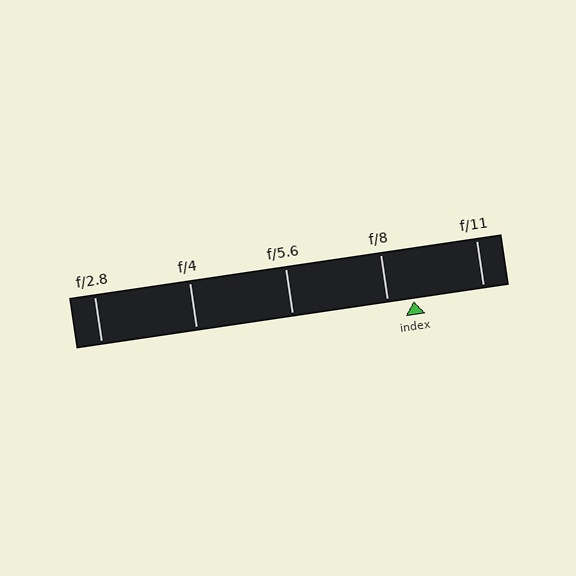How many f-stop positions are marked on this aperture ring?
There are 5 f-stop positions marked.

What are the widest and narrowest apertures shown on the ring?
The widest aperture shown is f/2.8 and the narrowest is f/11.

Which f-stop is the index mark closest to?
The index mark is closest to f/8.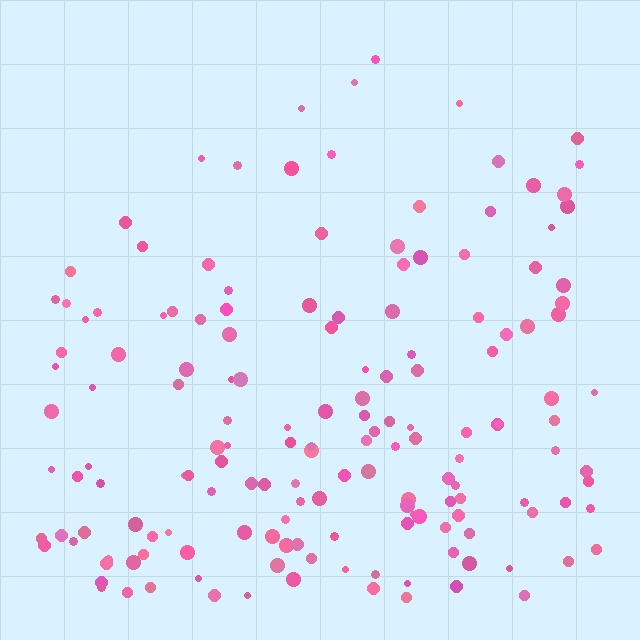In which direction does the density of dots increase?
From top to bottom, with the bottom side densest.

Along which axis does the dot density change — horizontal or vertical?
Vertical.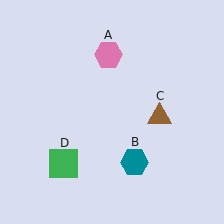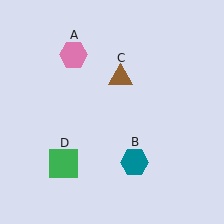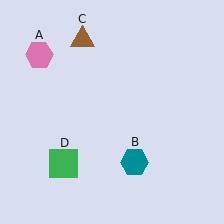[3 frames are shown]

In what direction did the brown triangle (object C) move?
The brown triangle (object C) moved up and to the left.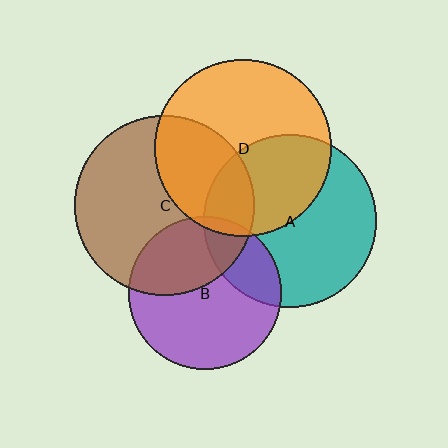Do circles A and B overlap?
Yes.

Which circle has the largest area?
Circle C (brown).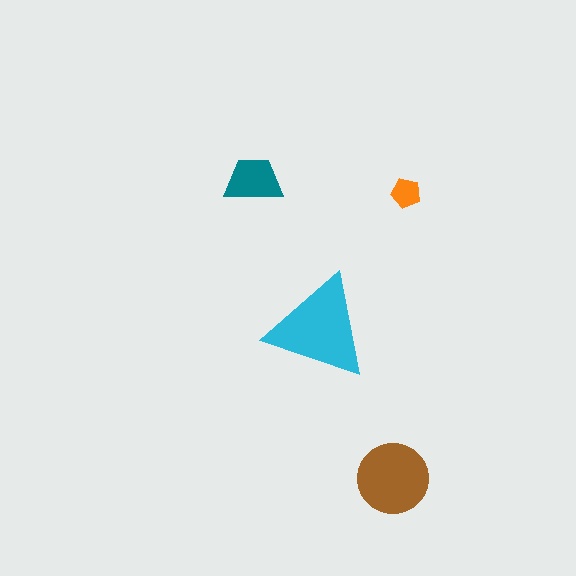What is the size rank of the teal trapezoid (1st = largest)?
3rd.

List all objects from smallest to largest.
The orange pentagon, the teal trapezoid, the brown circle, the cyan triangle.